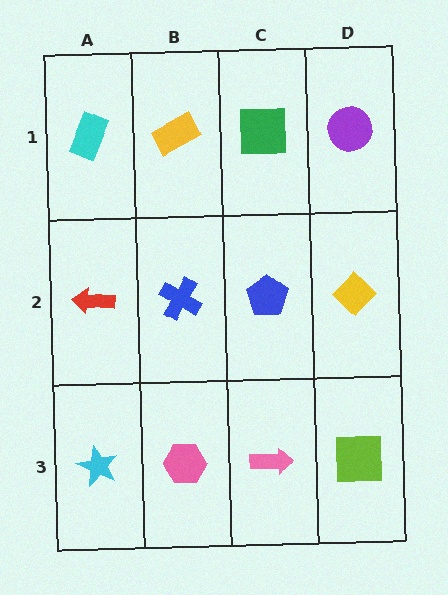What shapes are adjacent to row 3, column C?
A blue pentagon (row 2, column C), a pink hexagon (row 3, column B), a lime square (row 3, column D).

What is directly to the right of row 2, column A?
A blue cross.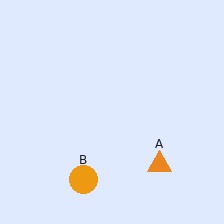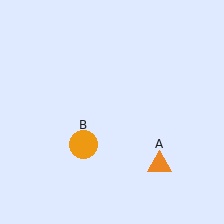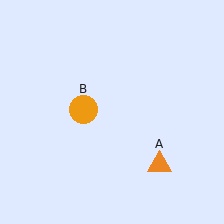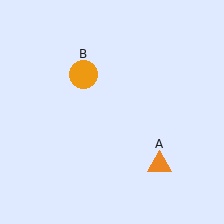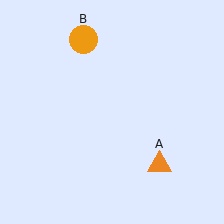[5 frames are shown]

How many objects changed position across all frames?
1 object changed position: orange circle (object B).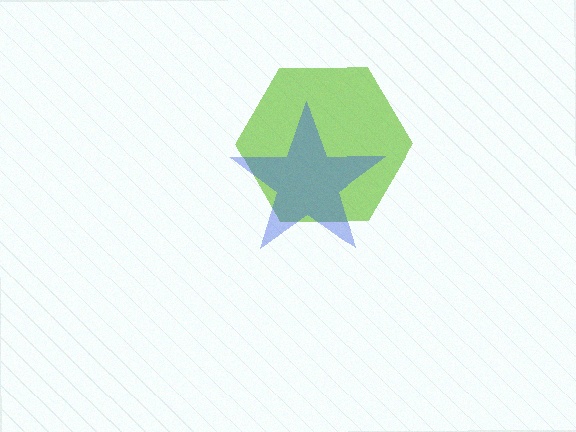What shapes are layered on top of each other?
The layered shapes are: a lime hexagon, a blue star.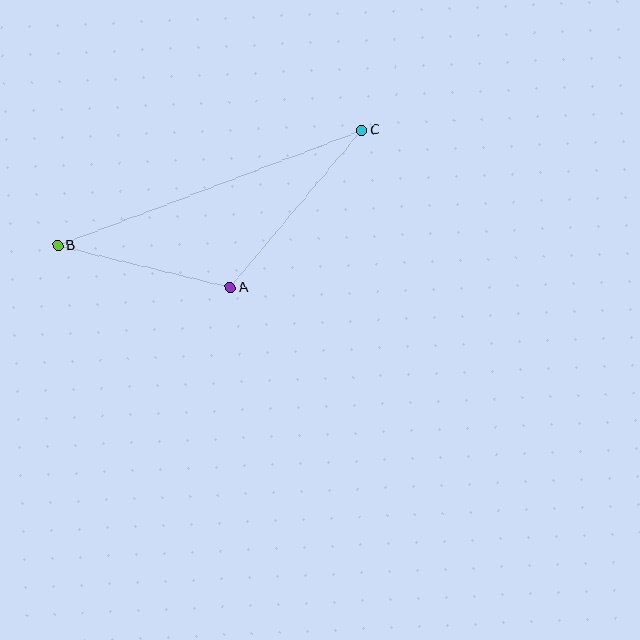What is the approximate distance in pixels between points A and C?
The distance between A and C is approximately 205 pixels.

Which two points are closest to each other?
Points A and B are closest to each other.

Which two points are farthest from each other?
Points B and C are farthest from each other.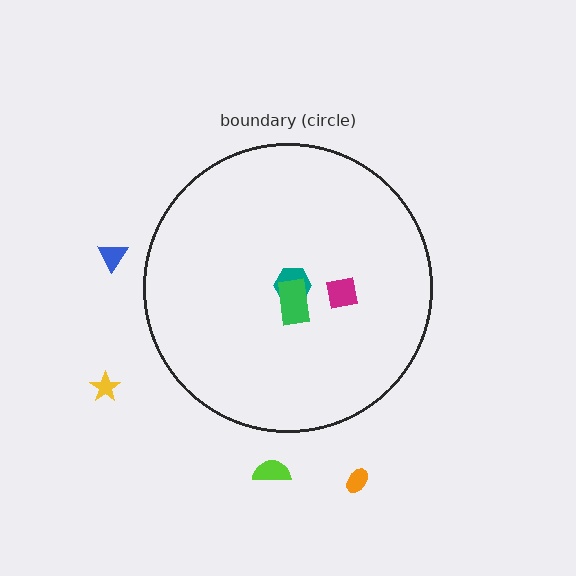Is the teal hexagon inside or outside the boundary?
Inside.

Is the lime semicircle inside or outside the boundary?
Outside.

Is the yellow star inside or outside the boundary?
Outside.